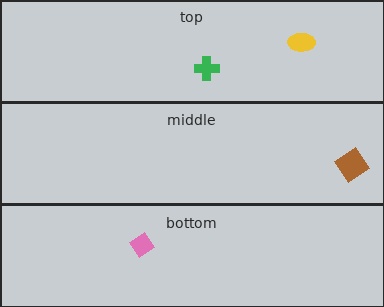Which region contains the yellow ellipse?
The top region.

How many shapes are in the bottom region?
1.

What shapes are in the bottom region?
The pink diamond.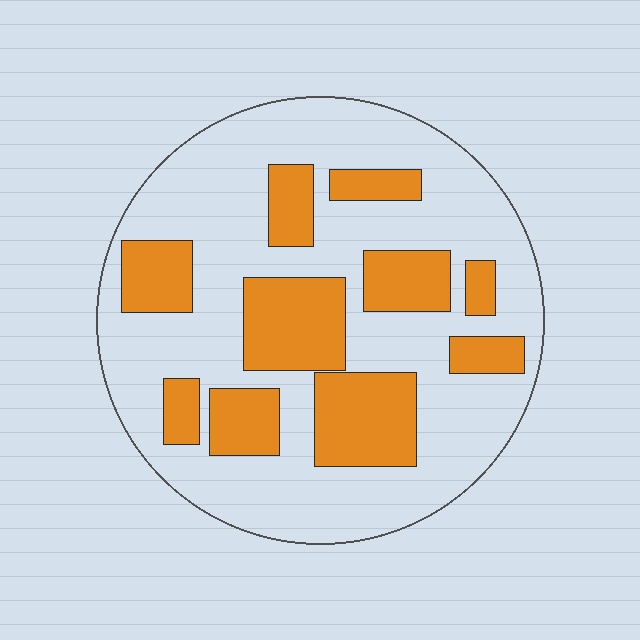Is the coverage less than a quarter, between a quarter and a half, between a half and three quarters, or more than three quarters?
Between a quarter and a half.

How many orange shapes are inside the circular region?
10.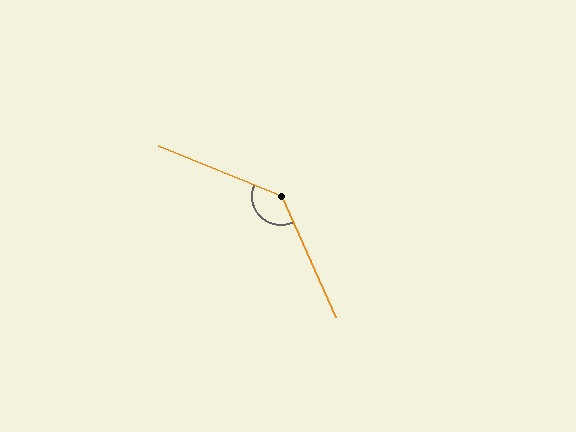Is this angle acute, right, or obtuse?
It is obtuse.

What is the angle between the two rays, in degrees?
Approximately 137 degrees.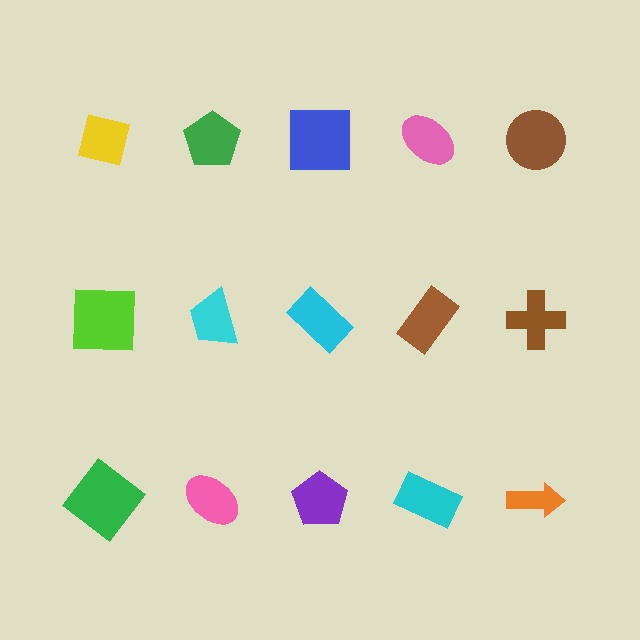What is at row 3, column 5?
An orange arrow.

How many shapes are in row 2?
5 shapes.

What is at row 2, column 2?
A cyan trapezoid.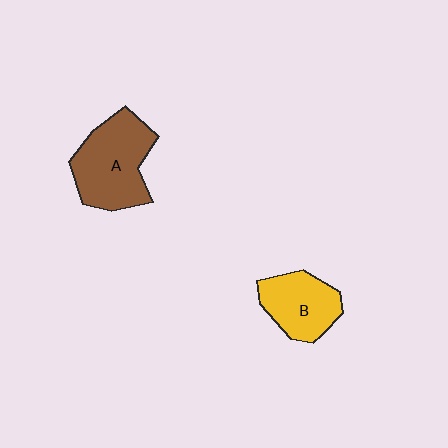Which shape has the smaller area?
Shape B (yellow).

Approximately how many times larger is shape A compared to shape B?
Approximately 1.4 times.